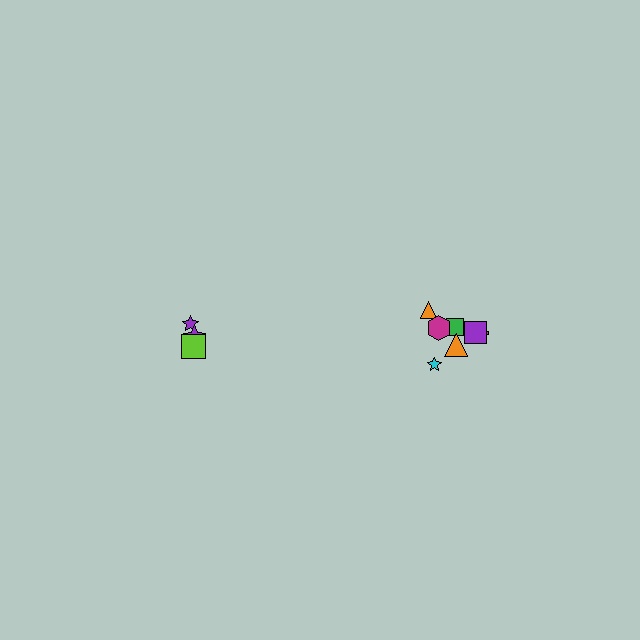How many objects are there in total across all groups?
There are 10 objects.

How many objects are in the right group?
There are 7 objects.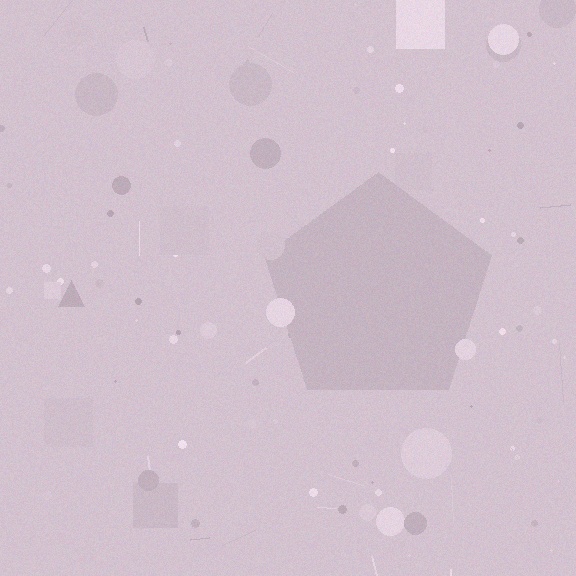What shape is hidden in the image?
A pentagon is hidden in the image.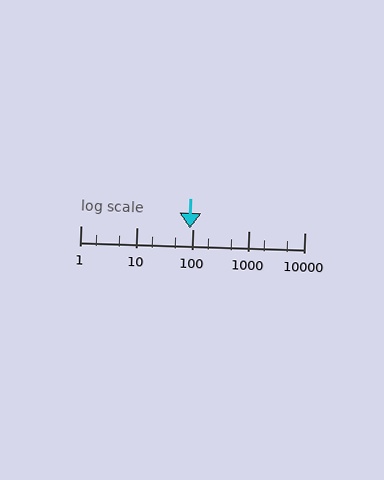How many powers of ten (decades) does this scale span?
The scale spans 4 decades, from 1 to 10000.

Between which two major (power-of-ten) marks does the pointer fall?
The pointer is between 10 and 100.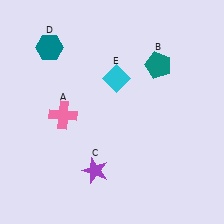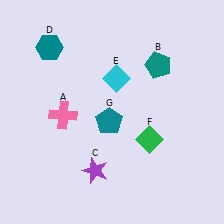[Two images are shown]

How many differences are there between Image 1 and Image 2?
There are 2 differences between the two images.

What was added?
A green diamond (F), a teal pentagon (G) were added in Image 2.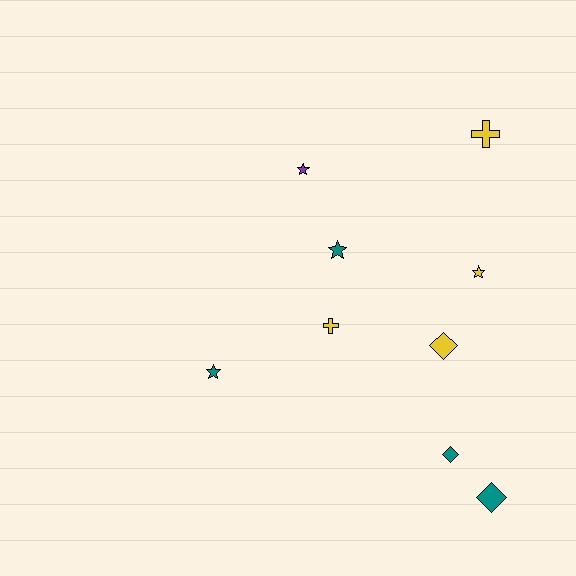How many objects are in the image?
There are 9 objects.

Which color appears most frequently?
Yellow, with 4 objects.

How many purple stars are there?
There is 1 purple star.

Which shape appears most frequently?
Star, with 4 objects.